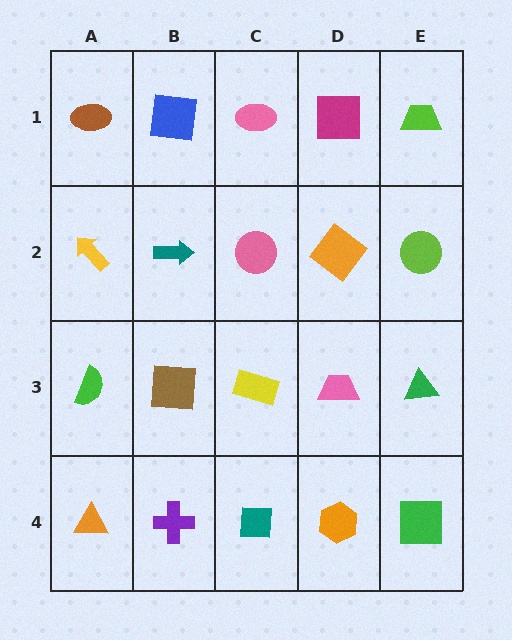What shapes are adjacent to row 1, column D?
An orange diamond (row 2, column D), a pink ellipse (row 1, column C), a lime trapezoid (row 1, column E).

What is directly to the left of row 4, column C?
A purple cross.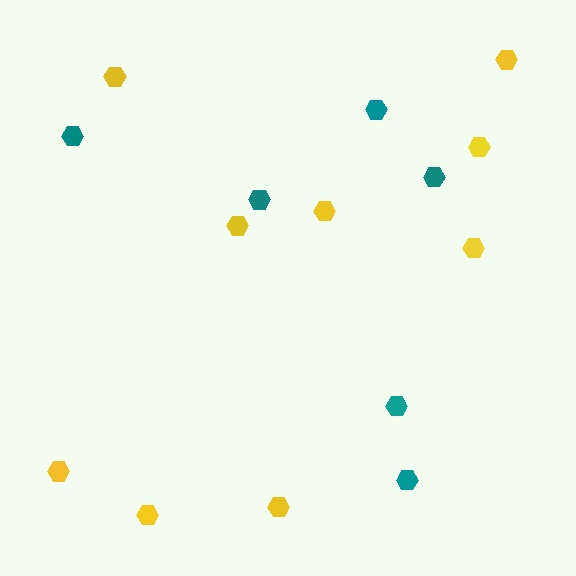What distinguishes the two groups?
There are 2 groups: one group of teal hexagons (6) and one group of yellow hexagons (9).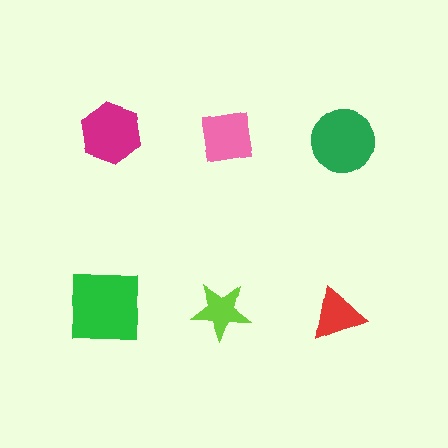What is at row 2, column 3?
A red triangle.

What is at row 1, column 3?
A green circle.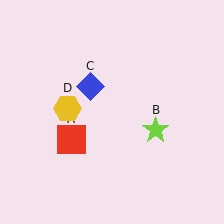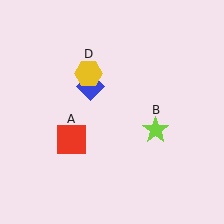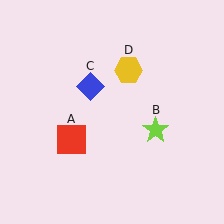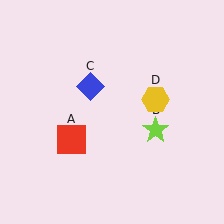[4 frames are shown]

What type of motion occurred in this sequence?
The yellow hexagon (object D) rotated clockwise around the center of the scene.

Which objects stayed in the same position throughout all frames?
Red square (object A) and lime star (object B) and blue diamond (object C) remained stationary.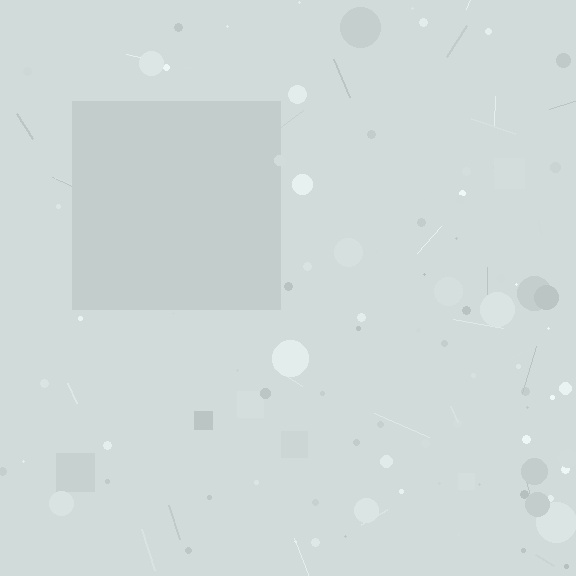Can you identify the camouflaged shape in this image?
The camouflaged shape is a square.